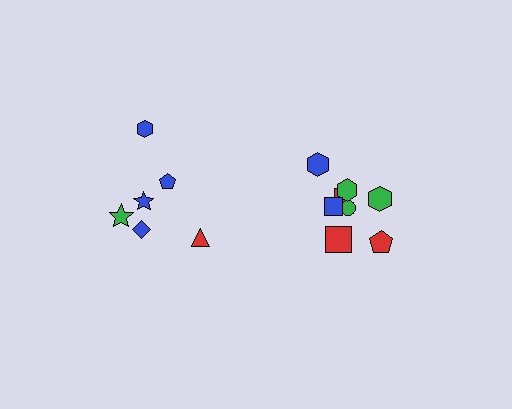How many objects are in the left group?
There are 6 objects.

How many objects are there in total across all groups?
There are 14 objects.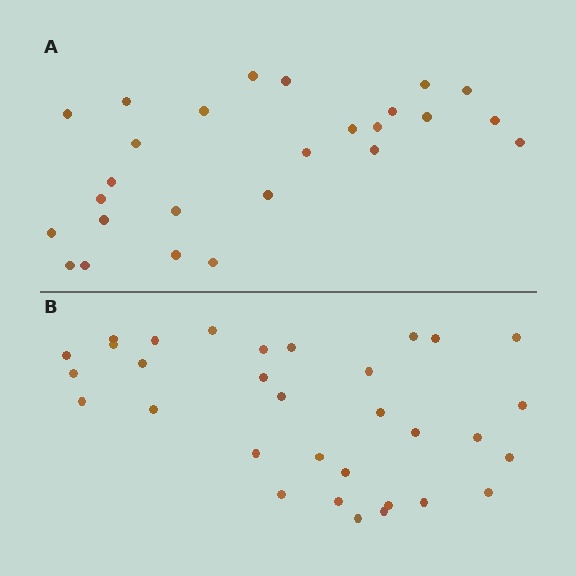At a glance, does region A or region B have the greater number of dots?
Region B (the bottom region) has more dots.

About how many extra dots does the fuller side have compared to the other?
Region B has about 6 more dots than region A.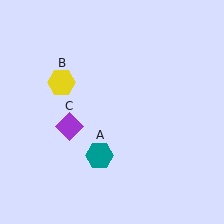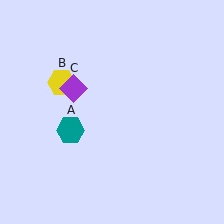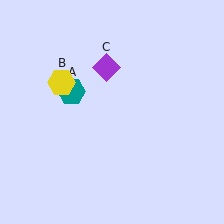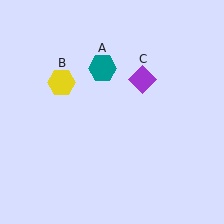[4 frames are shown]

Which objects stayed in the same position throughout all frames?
Yellow hexagon (object B) remained stationary.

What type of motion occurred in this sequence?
The teal hexagon (object A), purple diamond (object C) rotated clockwise around the center of the scene.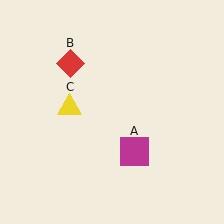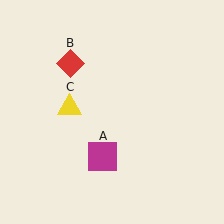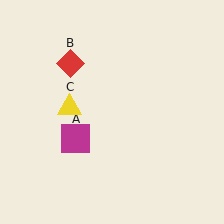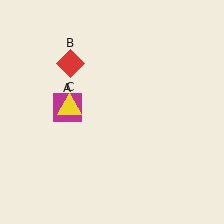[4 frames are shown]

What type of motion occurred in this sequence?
The magenta square (object A) rotated clockwise around the center of the scene.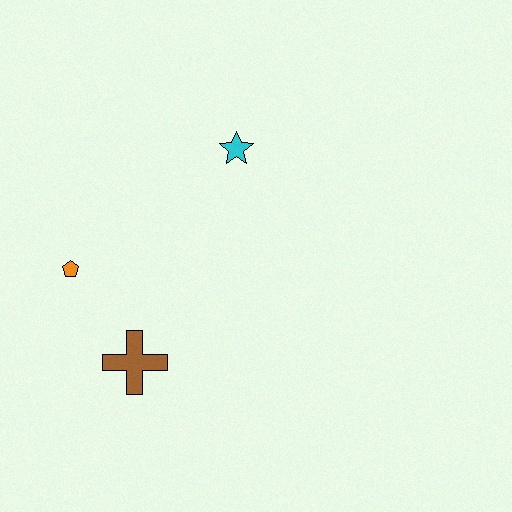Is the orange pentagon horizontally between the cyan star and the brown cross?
No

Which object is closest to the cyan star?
The orange pentagon is closest to the cyan star.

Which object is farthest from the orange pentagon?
The cyan star is farthest from the orange pentagon.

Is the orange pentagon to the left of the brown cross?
Yes